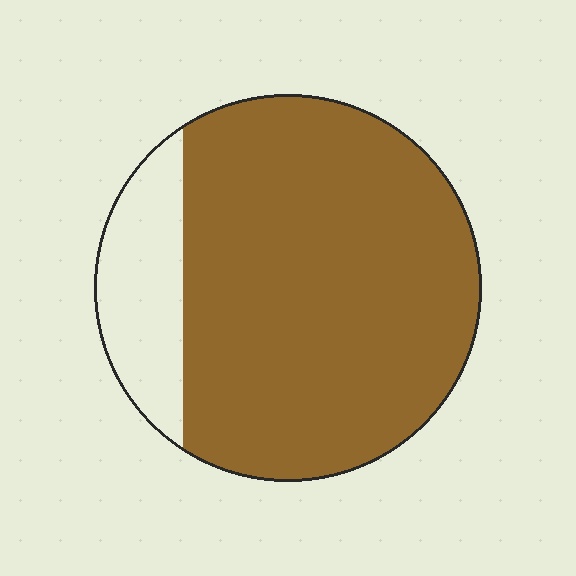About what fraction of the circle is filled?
About five sixths (5/6).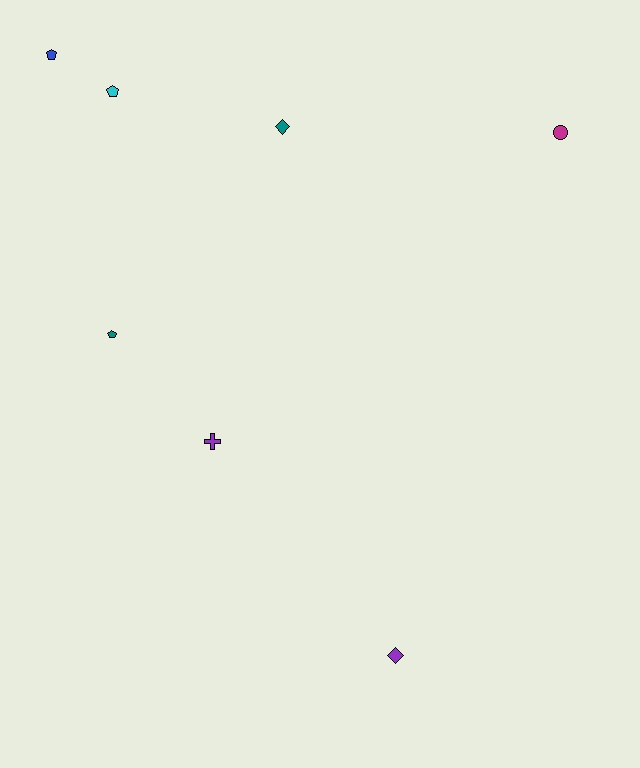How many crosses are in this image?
There is 1 cross.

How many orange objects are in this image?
There are no orange objects.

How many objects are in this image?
There are 7 objects.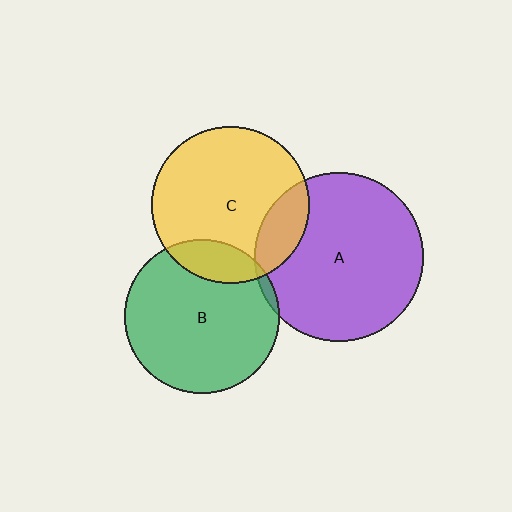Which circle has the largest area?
Circle A (purple).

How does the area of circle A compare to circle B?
Approximately 1.2 times.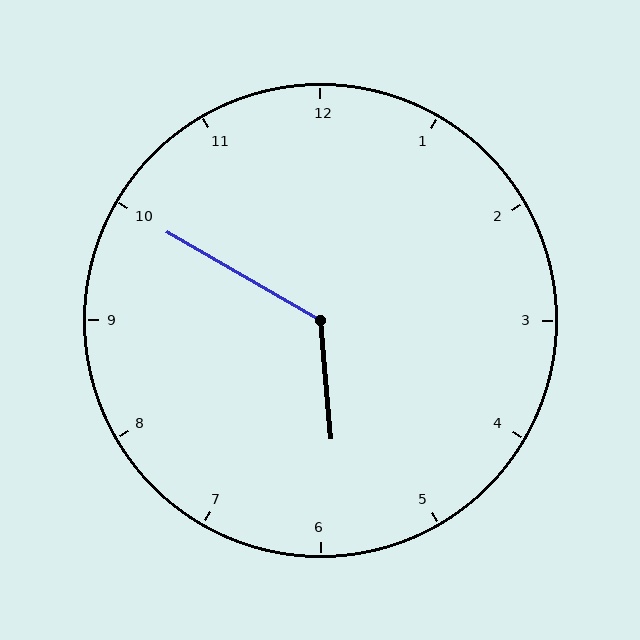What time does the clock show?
5:50.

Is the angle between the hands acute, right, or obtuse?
It is obtuse.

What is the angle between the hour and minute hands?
Approximately 125 degrees.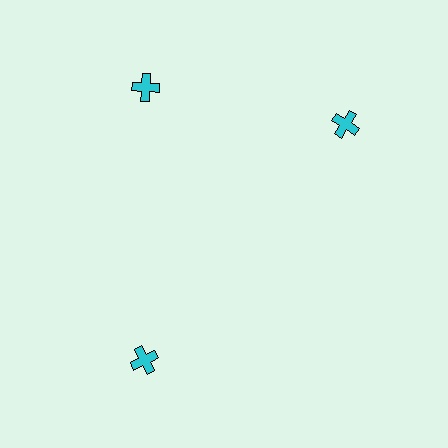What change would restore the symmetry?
The symmetry would be restored by rotating it back into even spacing with its neighbors so that all 3 crosses sit at equal angles and equal distance from the center.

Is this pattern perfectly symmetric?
No. The 3 cyan crosses are arranged in a ring, but one element near the 3 o'clock position is rotated out of alignment along the ring, breaking the 3-fold rotational symmetry.